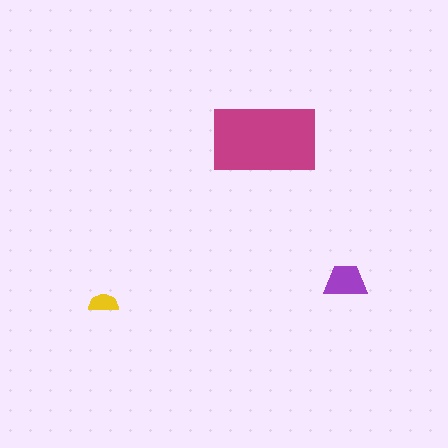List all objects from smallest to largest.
The yellow semicircle, the purple trapezoid, the magenta rectangle.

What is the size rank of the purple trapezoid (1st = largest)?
2nd.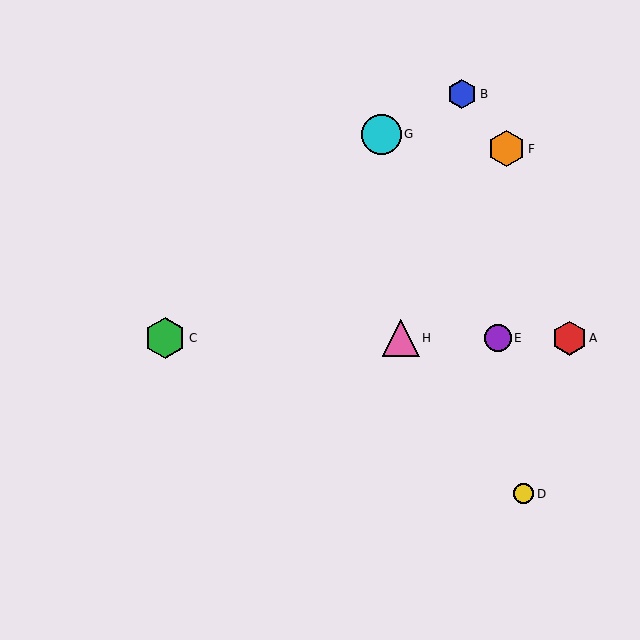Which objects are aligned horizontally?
Objects A, C, E, H are aligned horizontally.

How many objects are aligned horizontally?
4 objects (A, C, E, H) are aligned horizontally.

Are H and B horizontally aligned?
No, H is at y≈338 and B is at y≈94.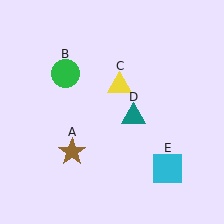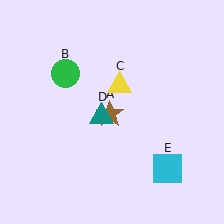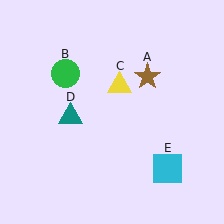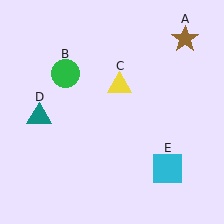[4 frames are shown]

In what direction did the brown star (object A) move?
The brown star (object A) moved up and to the right.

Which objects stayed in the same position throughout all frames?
Green circle (object B) and yellow triangle (object C) and cyan square (object E) remained stationary.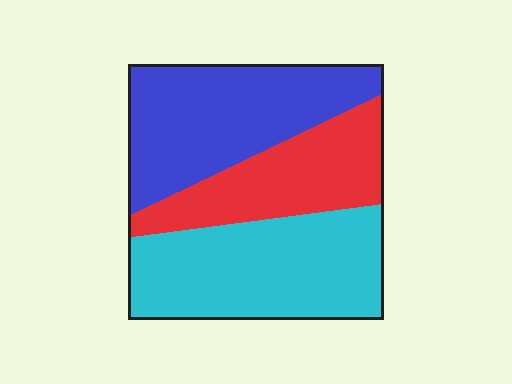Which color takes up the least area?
Red, at roughly 25%.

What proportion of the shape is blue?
Blue takes up between a quarter and a half of the shape.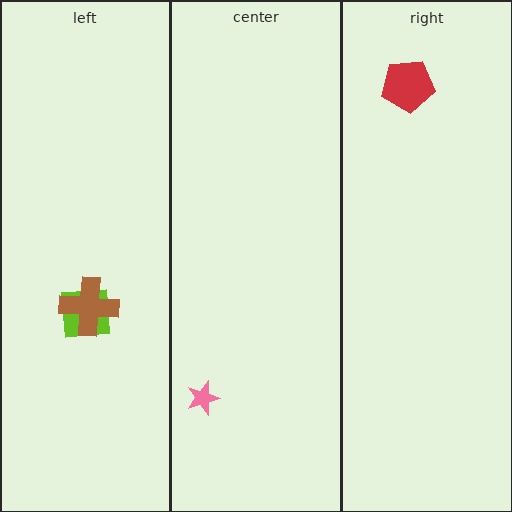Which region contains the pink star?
The center region.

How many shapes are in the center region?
1.